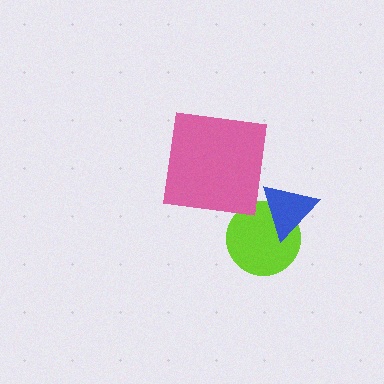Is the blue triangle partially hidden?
No, no other shape covers it.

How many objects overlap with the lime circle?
1 object overlaps with the lime circle.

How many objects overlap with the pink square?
0 objects overlap with the pink square.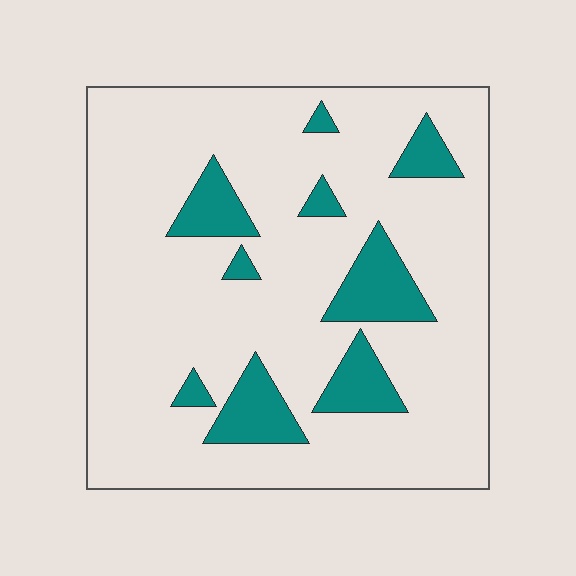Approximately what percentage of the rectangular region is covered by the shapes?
Approximately 15%.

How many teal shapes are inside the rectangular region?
9.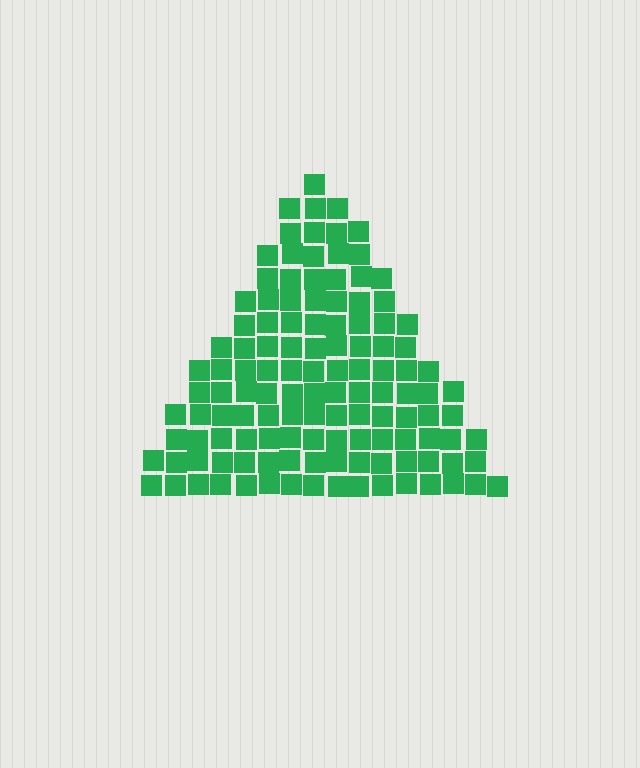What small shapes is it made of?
It is made of small squares.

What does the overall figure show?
The overall figure shows a triangle.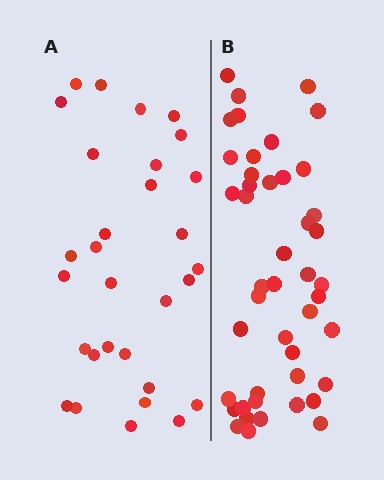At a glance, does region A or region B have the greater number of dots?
Region B (the right region) has more dots.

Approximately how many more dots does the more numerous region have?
Region B has approximately 15 more dots than region A.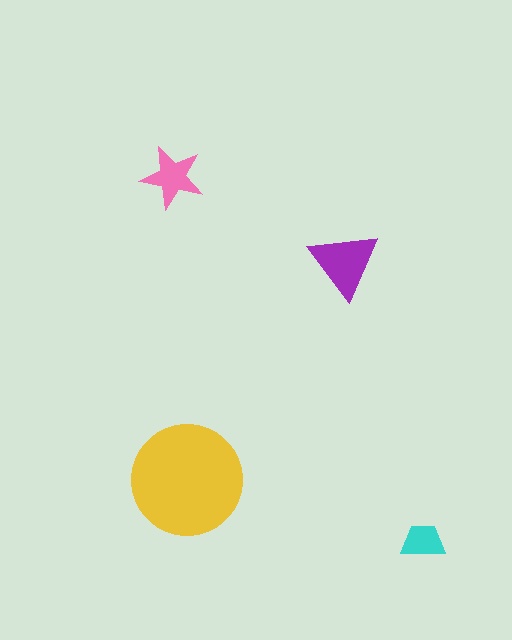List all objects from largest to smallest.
The yellow circle, the purple triangle, the pink star, the cyan trapezoid.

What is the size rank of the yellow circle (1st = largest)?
1st.